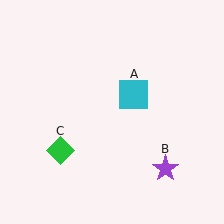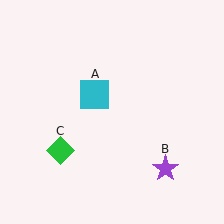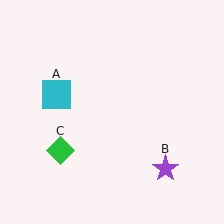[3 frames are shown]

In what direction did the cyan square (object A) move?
The cyan square (object A) moved left.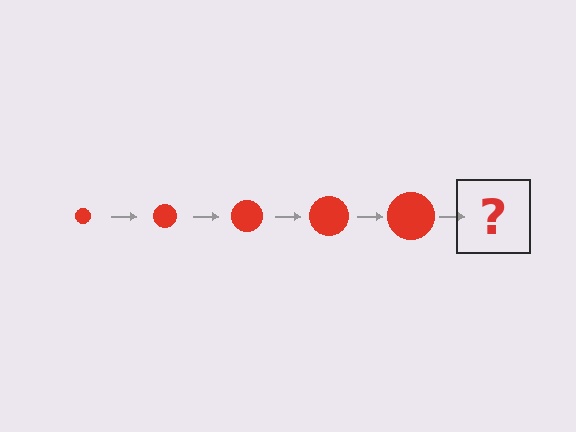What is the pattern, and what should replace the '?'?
The pattern is that the circle gets progressively larger each step. The '?' should be a red circle, larger than the previous one.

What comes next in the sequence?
The next element should be a red circle, larger than the previous one.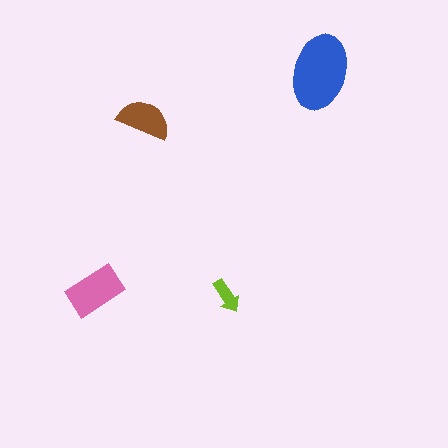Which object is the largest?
The blue ellipse.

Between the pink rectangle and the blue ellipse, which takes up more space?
The blue ellipse.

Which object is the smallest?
The lime arrow.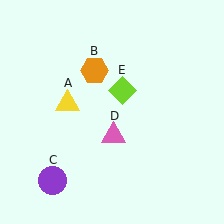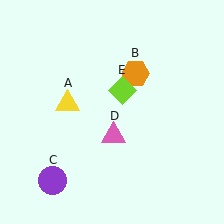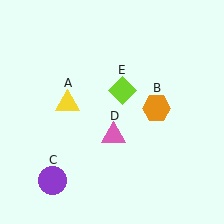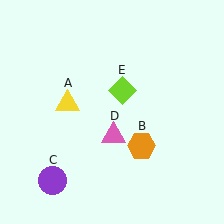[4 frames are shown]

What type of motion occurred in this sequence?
The orange hexagon (object B) rotated clockwise around the center of the scene.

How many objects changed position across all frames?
1 object changed position: orange hexagon (object B).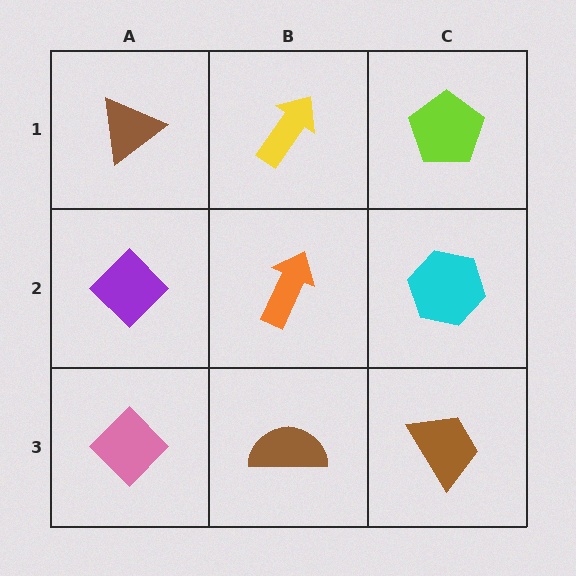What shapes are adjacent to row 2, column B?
A yellow arrow (row 1, column B), a brown semicircle (row 3, column B), a purple diamond (row 2, column A), a cyan hexagon (row 2, column C).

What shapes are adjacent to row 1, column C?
A cyan hexagon (row 2, column C), a yellow arrow (row 1, column B).